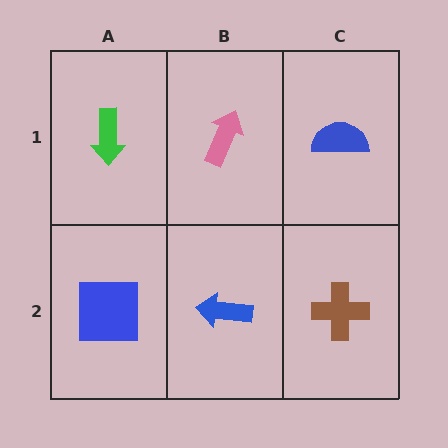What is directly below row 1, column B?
A blue arrow.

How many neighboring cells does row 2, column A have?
2.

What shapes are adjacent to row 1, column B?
A blue arrow (row 2, column B), a green arrow (row 1, column A), a blue semicircle (row 1, column C).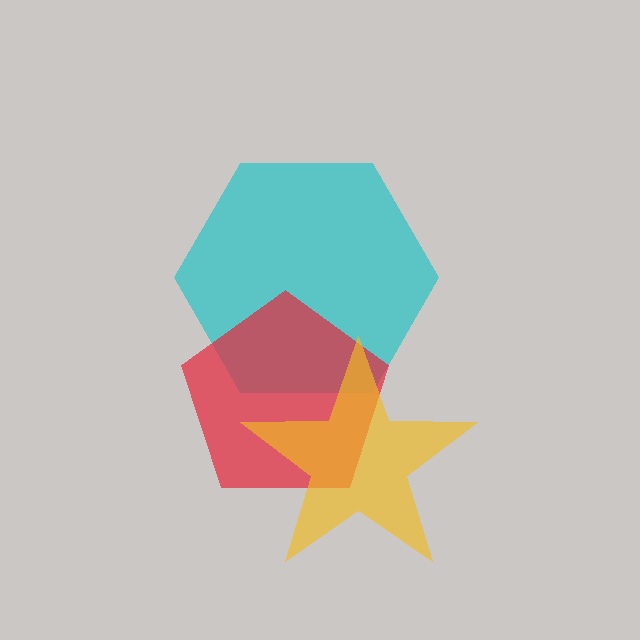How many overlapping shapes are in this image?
There are 3 overlapping shapes in the image.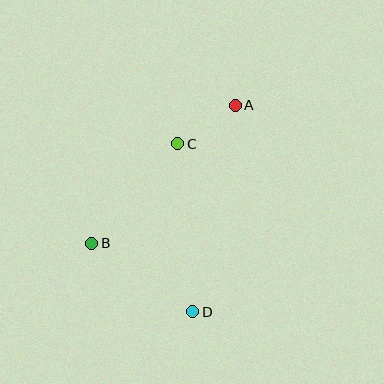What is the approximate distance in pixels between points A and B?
The distance between A and B is approximately 199 pixels.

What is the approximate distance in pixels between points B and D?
The distance between B and D is approximately 122 pixels.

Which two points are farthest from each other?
Points A and D are farthest from each other.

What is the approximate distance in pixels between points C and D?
The distance between C and D is approximately 169 pixels.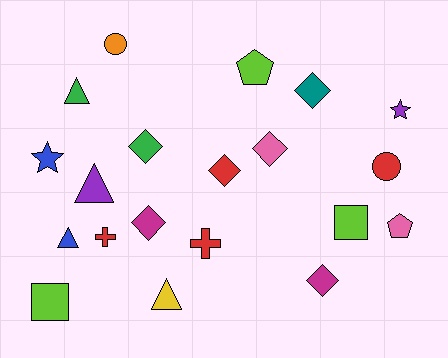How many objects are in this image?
There are 20 objects.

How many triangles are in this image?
There are 4 triangles.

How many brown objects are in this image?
There are no brown objects.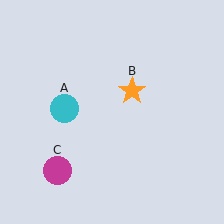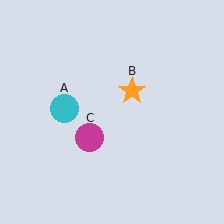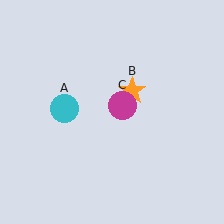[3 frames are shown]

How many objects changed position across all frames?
1 object changed position: magenta circle (object C).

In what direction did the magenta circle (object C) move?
The magenta circle (object C) moved up and to the right.